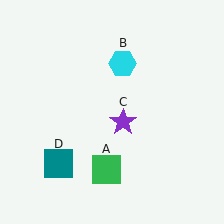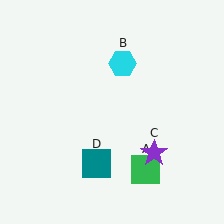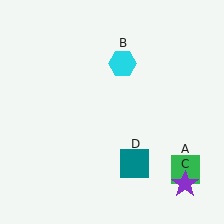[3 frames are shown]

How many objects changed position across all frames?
3 objects changed position: green square (object A), purple star (object C), teal square (object D).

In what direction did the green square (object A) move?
The green square (object A) moved right.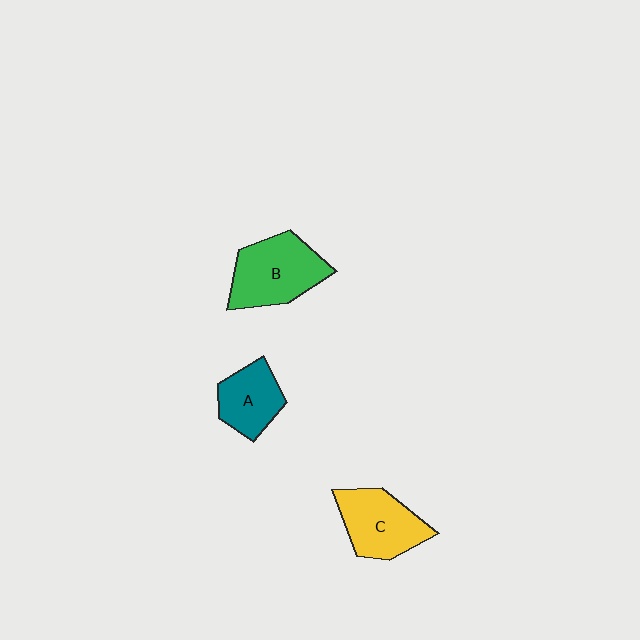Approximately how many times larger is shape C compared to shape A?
Approximately 1.3 times.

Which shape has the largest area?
Shape B (green).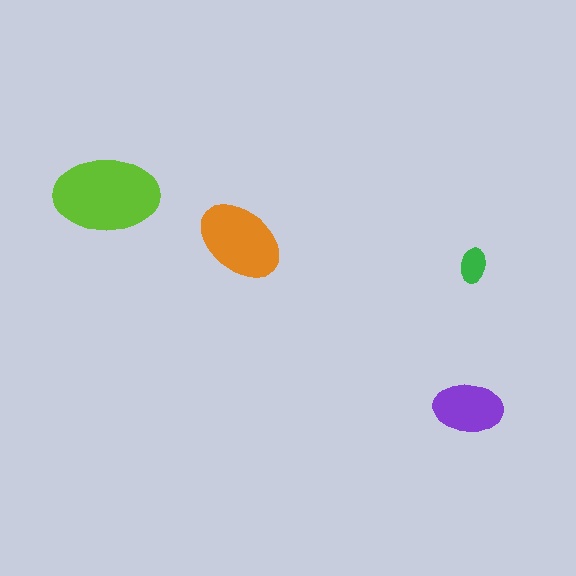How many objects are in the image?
There are 4 objects in the image.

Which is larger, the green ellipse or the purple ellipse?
The purple one.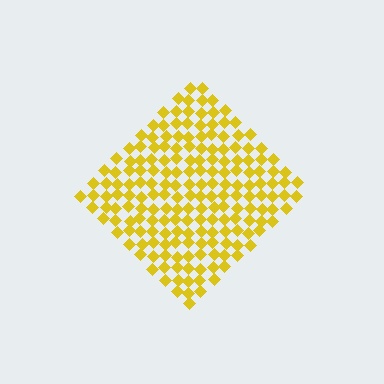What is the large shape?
The large shape is a diamond.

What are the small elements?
The small elements are diamonds.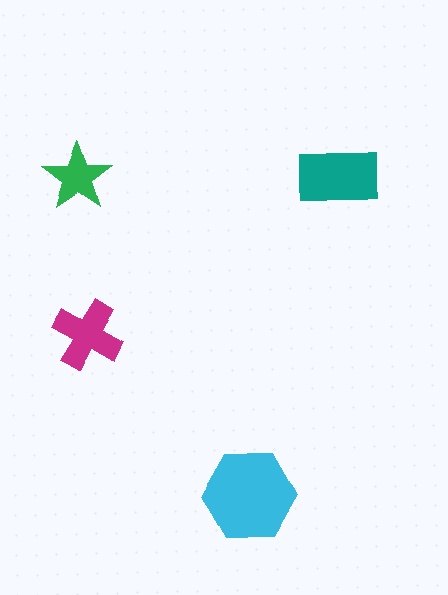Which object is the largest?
The cyan hexagon.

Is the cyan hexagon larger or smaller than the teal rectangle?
Larger.